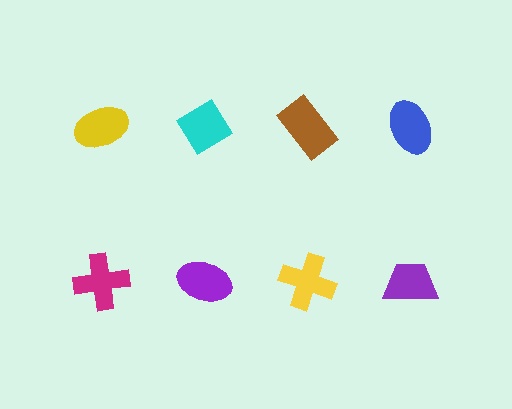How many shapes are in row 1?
4 shapes.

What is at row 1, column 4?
A blue ellipse.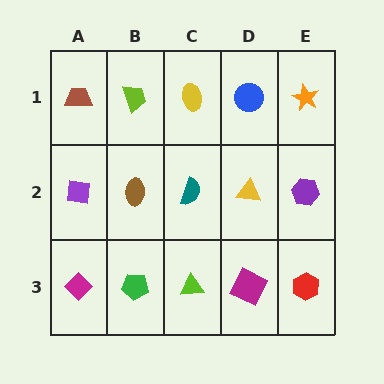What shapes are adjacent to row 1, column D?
A yellow triangle (row 2, column D), a yellow ellipse (row 1, column C), an orange star (row 1, column E).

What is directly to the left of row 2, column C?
A brown ellipse.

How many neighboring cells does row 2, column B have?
4.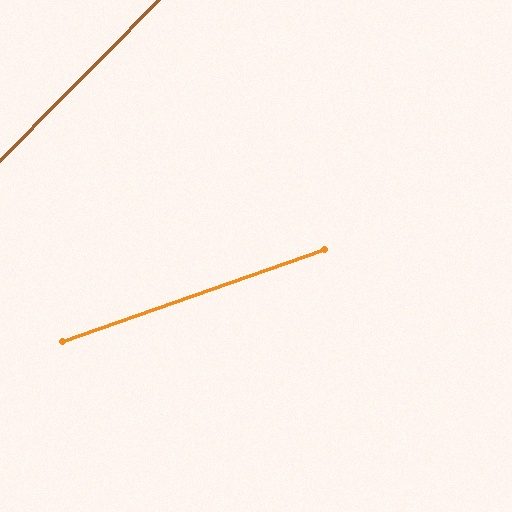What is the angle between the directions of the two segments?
Approximately 26 degrees.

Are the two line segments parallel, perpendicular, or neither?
Neither parallel nor perpendicular — they differ by about 26°.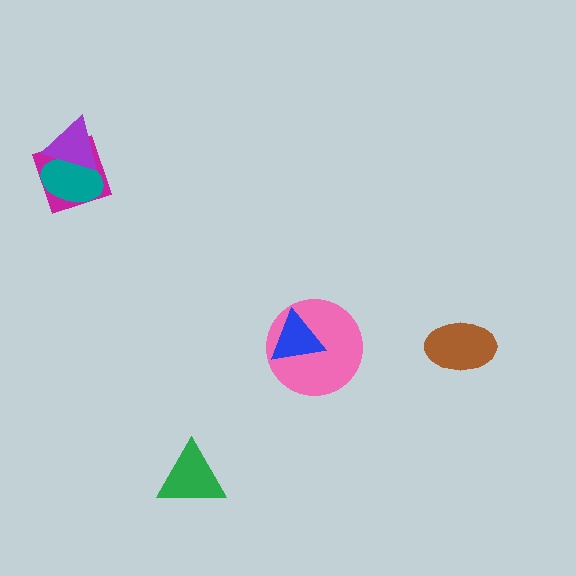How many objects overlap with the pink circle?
1 object overlaps with the pink circle.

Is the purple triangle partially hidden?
No, no other shape covers it.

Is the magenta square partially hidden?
Yes, it is partially covered by another shape.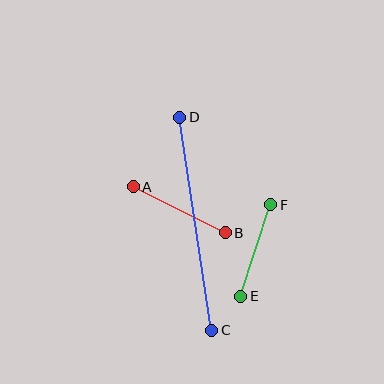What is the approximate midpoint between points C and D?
The midpoint is at approximately (196, 224) pixels.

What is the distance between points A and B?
The distance is approximately 103 pixels.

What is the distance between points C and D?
The distance is approximately 215 pixels.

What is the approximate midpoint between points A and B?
The midpoint is at approximately (179, 210) pixels.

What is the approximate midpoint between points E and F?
The midpoint is at approximately (256, 250) pixels.